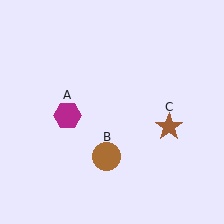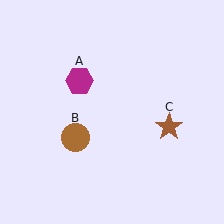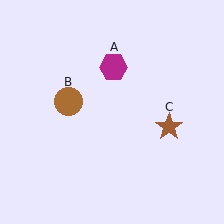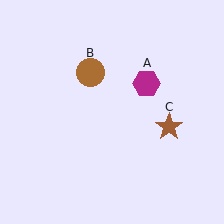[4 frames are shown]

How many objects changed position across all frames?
2 objects changed position: magenta hexagon (object A), brown circle (object B).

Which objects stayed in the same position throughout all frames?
Brown star (object C) remained stationary.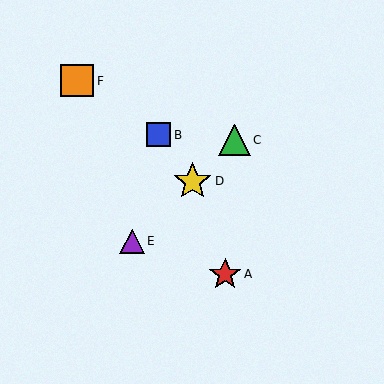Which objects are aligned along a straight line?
Objects C, D, E are aligned along a straight line.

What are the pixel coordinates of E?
Object E is at (132, 241).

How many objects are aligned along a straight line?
3 objects (C, D, E) are aligned along a straight line.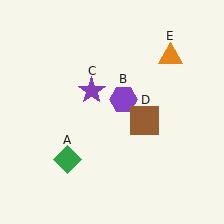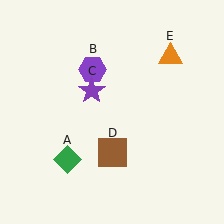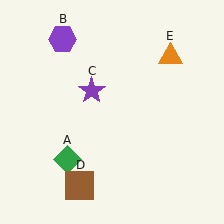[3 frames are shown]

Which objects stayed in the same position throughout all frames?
Green diamond (object A) and purple star (object C) and orange triangle (object E) remained stationary.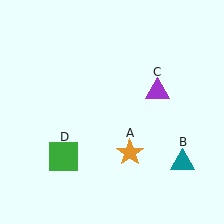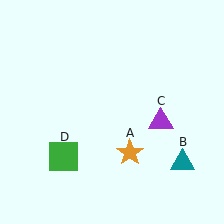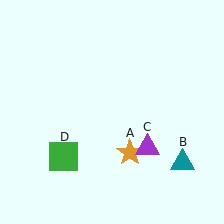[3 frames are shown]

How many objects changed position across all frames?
1 object changed position: purple triangle (object C).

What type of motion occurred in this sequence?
The purple triangle (object C) rotated clockwise around the center of the scene.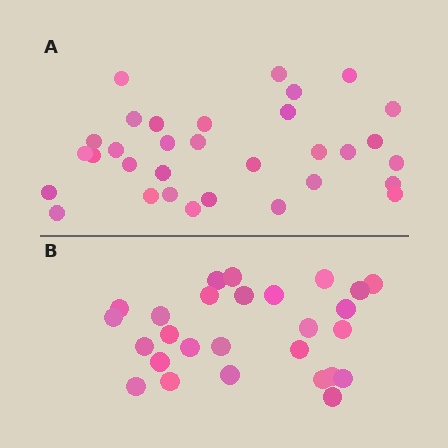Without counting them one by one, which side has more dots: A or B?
Region A (the top region) has more dots.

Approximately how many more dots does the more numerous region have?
Region A has about 5 more dots than region B.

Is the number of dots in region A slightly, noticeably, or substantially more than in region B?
Region A has only slightly more — the two regions are fairly close. The ratio is roughly 1.2 to 1.